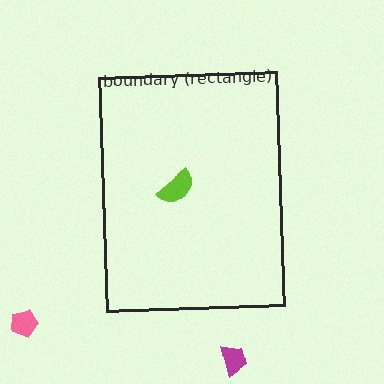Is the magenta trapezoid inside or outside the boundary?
Outside.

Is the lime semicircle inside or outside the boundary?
Inside.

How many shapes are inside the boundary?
1 inside, 2 outside.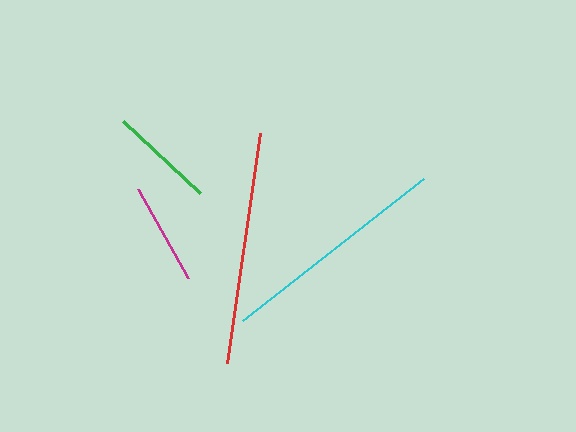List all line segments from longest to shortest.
From longest to shortest: red, cyan, green, magenta.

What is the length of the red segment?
The red segment is approximately 233 pixels long.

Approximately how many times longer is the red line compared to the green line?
The red line is approximately 2.2 times the length of the green line.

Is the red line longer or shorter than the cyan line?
The red line is longer than the cyan line.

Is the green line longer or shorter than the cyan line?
The cyan line is longer than the green line.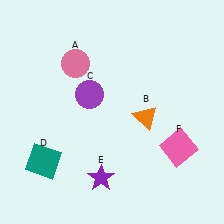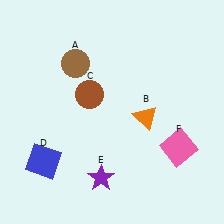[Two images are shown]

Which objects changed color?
A changed from pink to brown. C changed from purple to brown. D changed from teal to blue.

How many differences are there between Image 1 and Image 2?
There are 3 differences between the two images.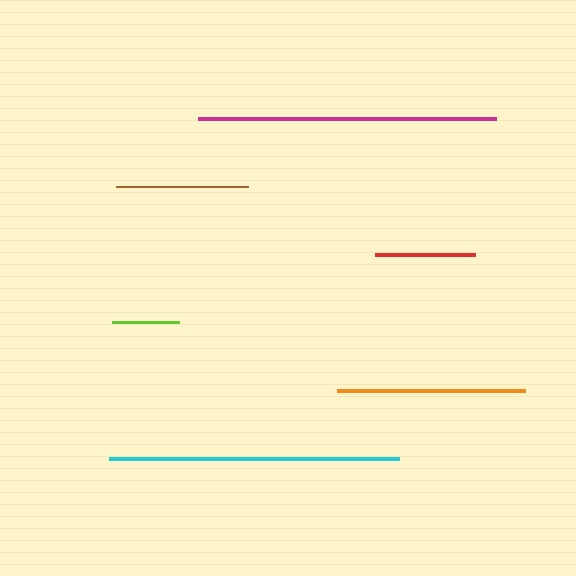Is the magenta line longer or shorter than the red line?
The magenta line is longer than the red line.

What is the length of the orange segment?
The orange segment is approximately 189 pixels long.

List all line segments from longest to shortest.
From longest to shortest: magenta, cyan, orange, brown, red, lime.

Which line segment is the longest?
The magenta line is the longest at approximately 299 pixels.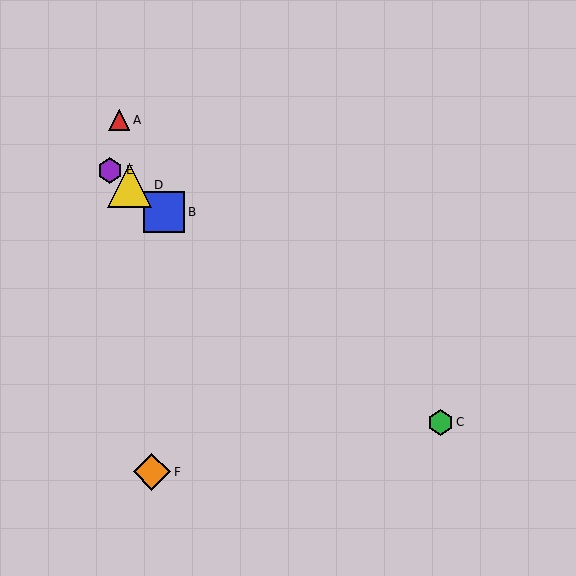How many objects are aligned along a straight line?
4 objects (B, C, D, E) are aligned along a straight line.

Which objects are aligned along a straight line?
Objects B, C, D, E are aligned along a straight line.